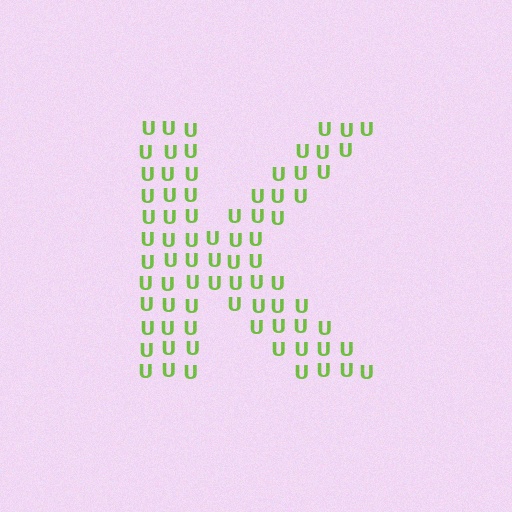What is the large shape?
The large shape is the letter K.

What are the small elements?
The small elements are letter U's.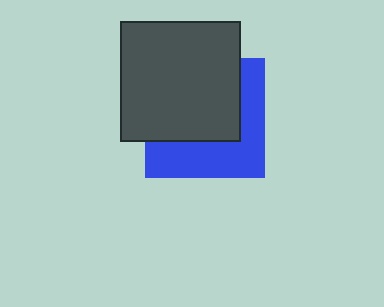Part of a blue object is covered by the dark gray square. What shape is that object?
It is a square.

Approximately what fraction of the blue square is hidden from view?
Roughly 56% of the blue square is hidden behind the dark gray square.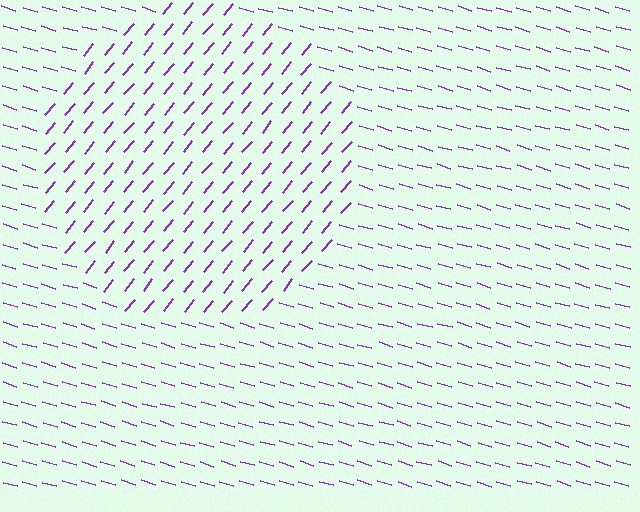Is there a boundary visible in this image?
Yes, there is a texture boundary formed by a change in line orientation.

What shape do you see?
I see a circle.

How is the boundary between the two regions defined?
The boundary is defined purely by a change in line orientation (approximately 66 degrees difference). All lines are the same color and thickness.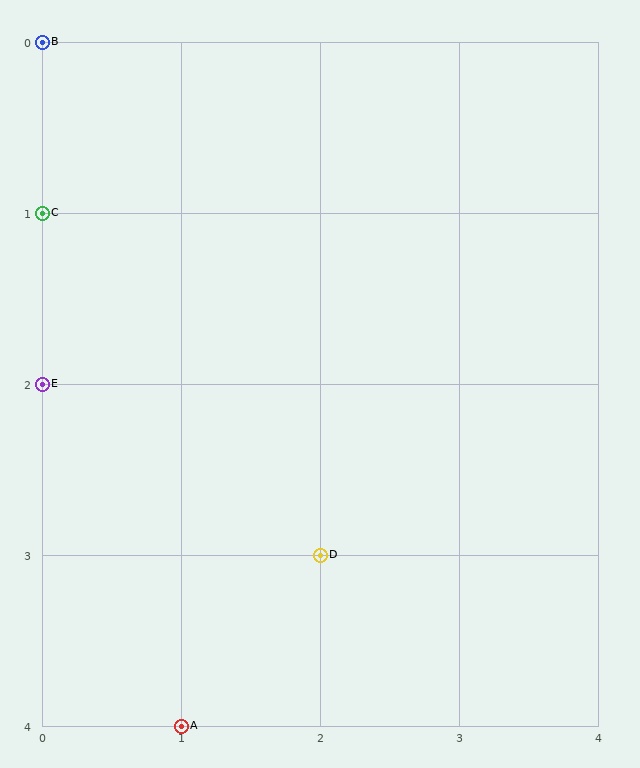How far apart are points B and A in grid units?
Points B and A are 1 column and 4 rows apart (about 4.1 grid units diagonally).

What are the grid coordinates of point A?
Point A is at grid coordinates (1, 4).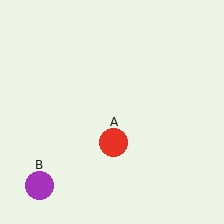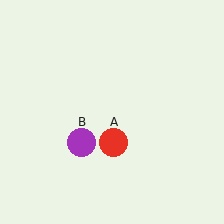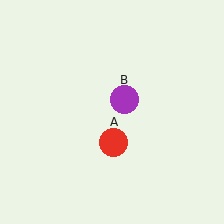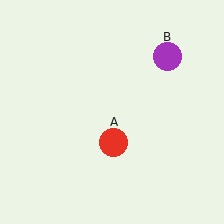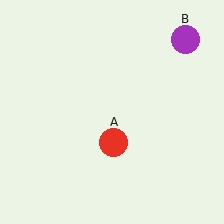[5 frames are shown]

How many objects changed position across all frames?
1 object changed position: purple circle (object B).